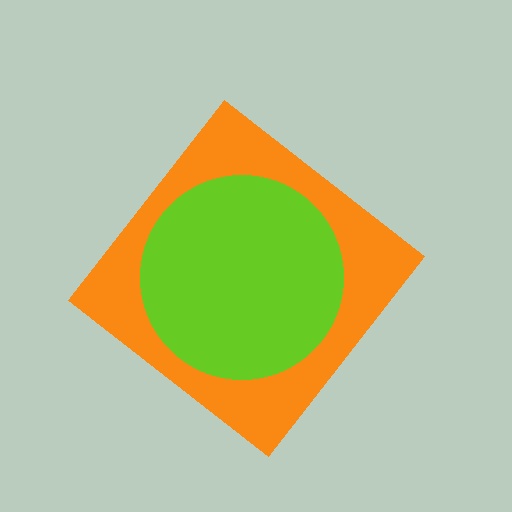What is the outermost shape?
The orange diamond.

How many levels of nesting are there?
2.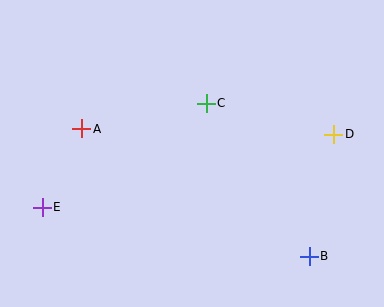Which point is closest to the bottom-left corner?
Point E is closest to the bottom-left corner.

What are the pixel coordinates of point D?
Point D is at (334, 134).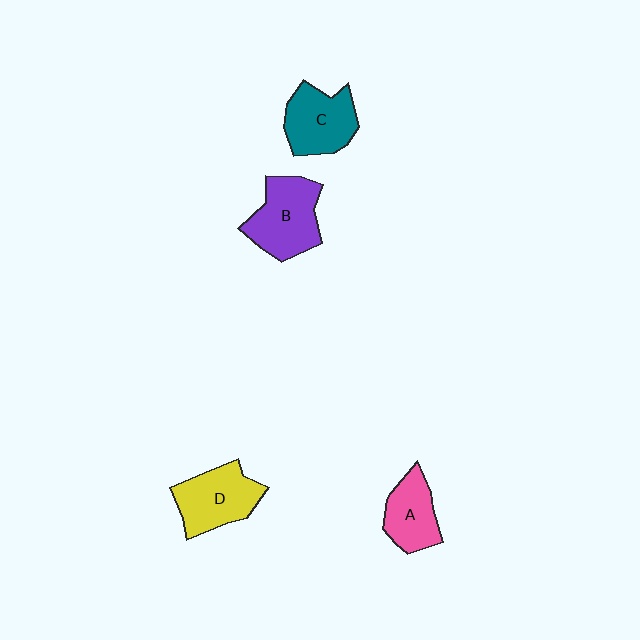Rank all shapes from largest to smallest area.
From largest to smallest: B (purple), D (yellow), C (teal), A (pink).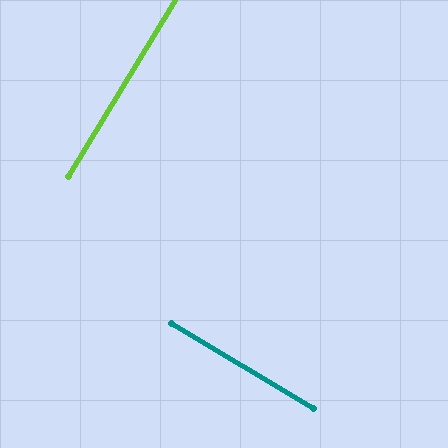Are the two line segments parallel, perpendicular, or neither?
Perpendicular — they meet at approximately 89°.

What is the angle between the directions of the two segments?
Approximately 89 degrees.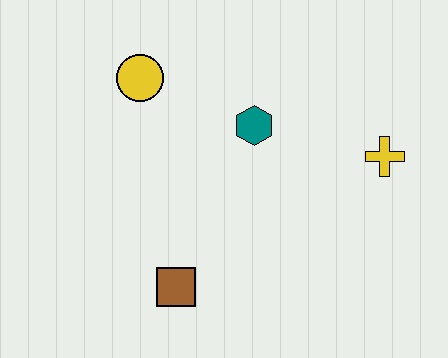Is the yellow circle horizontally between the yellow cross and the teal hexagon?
No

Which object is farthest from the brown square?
The yellow cross is farthest from the brown square.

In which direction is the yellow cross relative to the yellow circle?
The yellow cross is to the right of the yellow circle.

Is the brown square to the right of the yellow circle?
Yes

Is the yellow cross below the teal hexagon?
Yes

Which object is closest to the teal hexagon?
The yellow circle is closest to the teal hexagon.